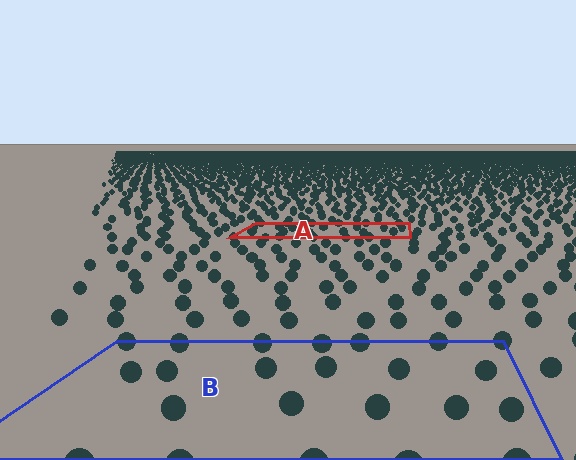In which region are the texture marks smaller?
The texture marks are smaller in region A, because it is farther away.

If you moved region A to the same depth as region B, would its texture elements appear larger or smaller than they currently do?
They would appear larger. At a closer depth, the same texture elements are projected at a bigger on-screen size.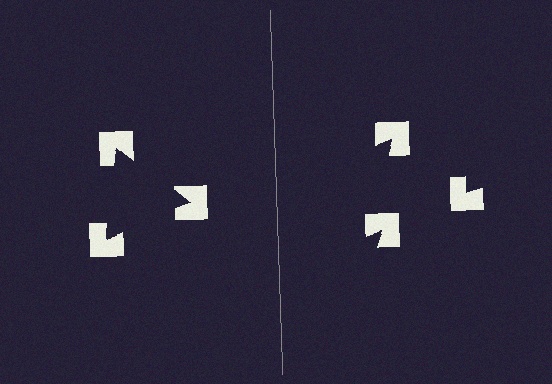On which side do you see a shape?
An illusory triangle appears on the left side. On the right side the wedge cuts are rotated, so no coherent shape forms.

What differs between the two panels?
The notched squares are positioned identically on both sides; only the wedge orientations differ. On the left they align to a triangle; on the right they are misaligned.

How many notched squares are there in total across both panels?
6 — 3 on each side.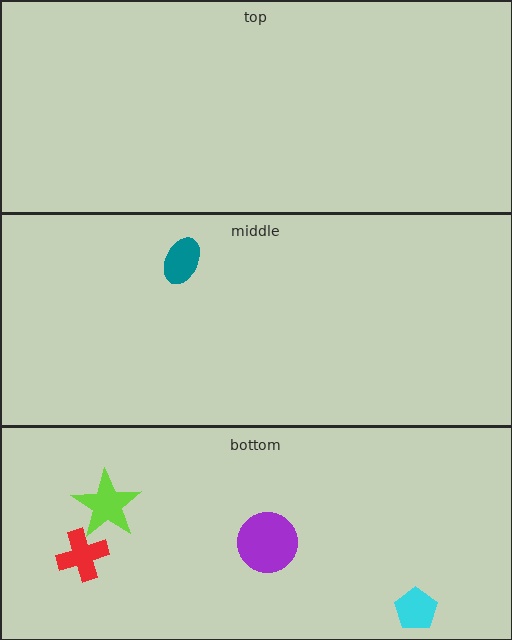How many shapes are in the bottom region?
4.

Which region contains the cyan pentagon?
The bottom region.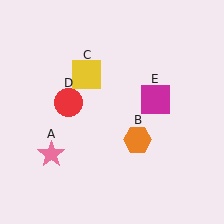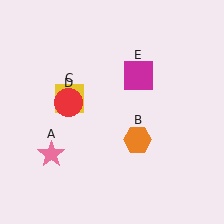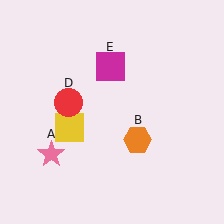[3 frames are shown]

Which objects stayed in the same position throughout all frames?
Pink star (object A) and orange hexagon (object B) and red circle (object D) remained stationary.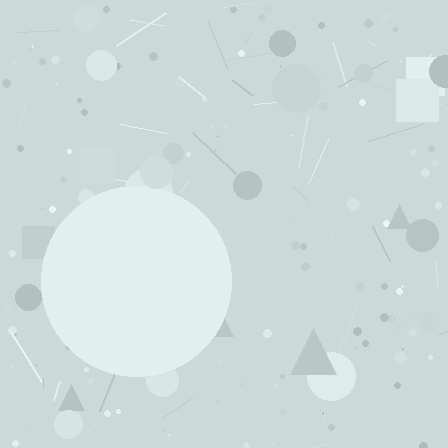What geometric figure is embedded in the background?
A circle is embedded in the background.